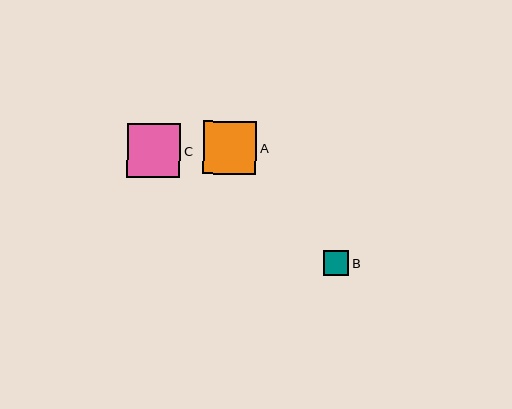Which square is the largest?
Square C is the largest with a size of approximately 54 pixels.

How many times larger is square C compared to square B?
Square C is approximately 2.2 times the size of square B.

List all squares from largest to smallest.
From largest to smallest: C, A, B.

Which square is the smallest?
Square B is the smallest with a size of approximately 25 pixels.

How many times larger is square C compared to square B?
Square C is approximately 2.2 times the size of square B.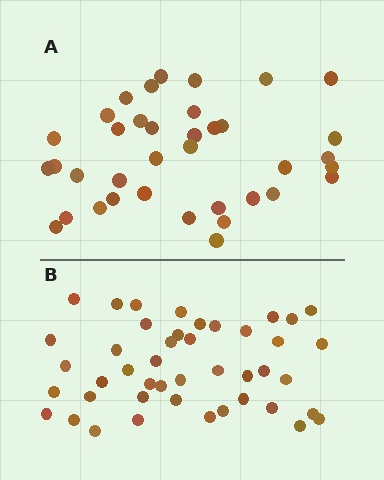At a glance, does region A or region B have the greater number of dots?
Region B (the bottom region) has more dots.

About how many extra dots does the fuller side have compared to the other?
Region B has roughly 8 or so more dots than region A.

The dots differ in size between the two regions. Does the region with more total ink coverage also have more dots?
No. Region A has more total ink coverage because its dots are larger, but region B actually contains more individual dots. Total area can be misleading — the number of items is what matters here.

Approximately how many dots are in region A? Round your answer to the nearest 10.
About 40 dots. (The exact count is 37, which rounds to 40.)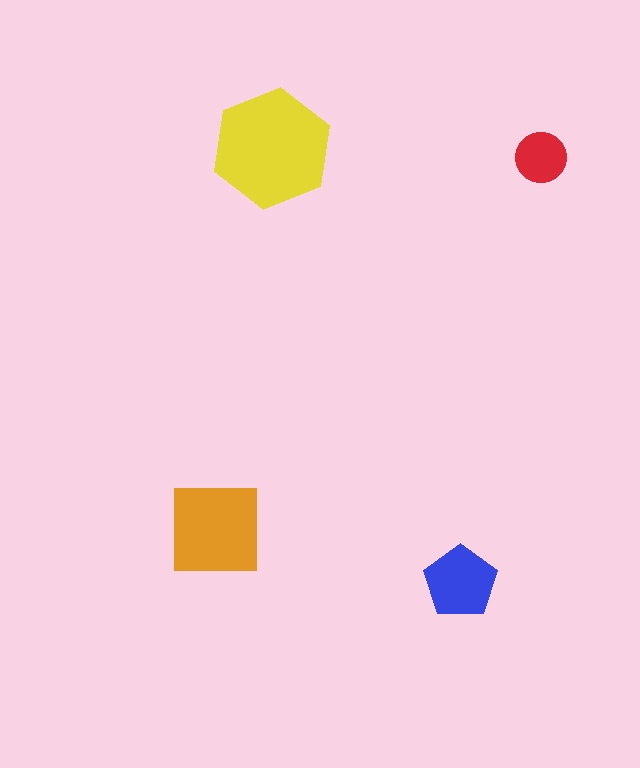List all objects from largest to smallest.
The yellow hexagon, the orange square, the blue pentagon, the red circle.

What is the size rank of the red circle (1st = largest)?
4th.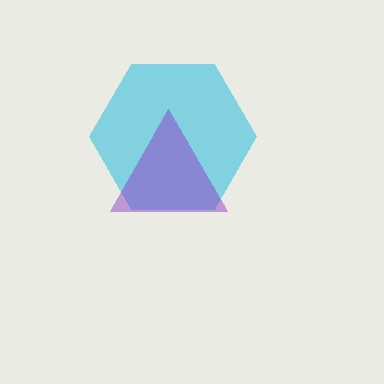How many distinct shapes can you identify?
There are 2 distinct shapes: a cyan hexagon, a purple triangle.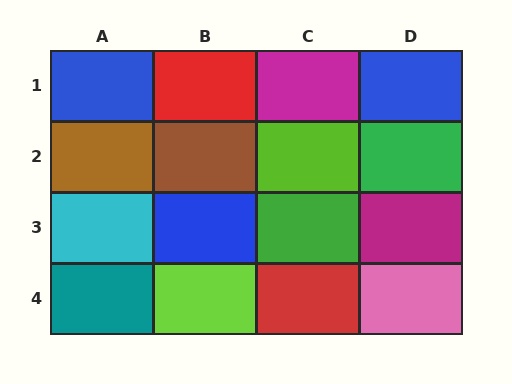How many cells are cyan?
1 cell is cyan.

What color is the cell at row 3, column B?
Blue.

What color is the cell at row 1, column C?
Magenta.